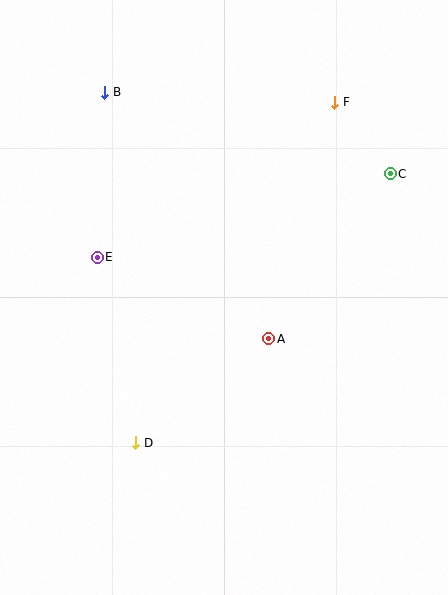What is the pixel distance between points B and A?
The distance between B and A is 296 pixels.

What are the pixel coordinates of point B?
Point B is at (105, 92).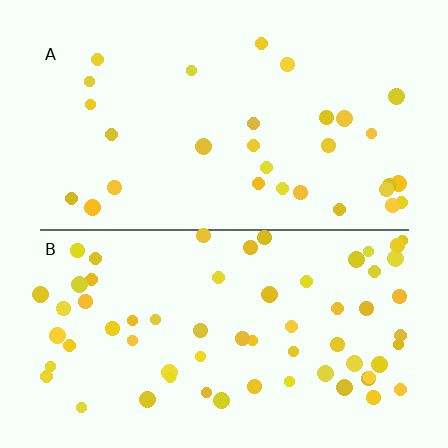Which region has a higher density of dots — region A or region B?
B (the bottom).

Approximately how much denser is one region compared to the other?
Approximately 2.1× — region B over region A.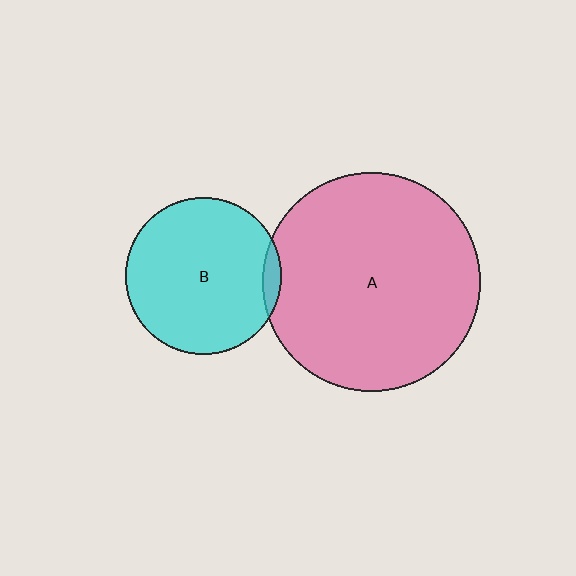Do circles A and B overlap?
Yes.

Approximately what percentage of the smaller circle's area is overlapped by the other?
Approximately 5%.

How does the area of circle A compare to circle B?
Approximately 1.9 times.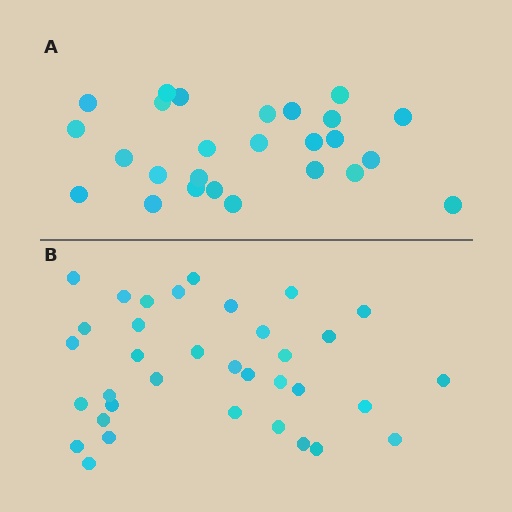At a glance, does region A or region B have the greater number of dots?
Region B (the bottom region) has more dots.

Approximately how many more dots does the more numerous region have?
Region B has roughly 8 or so more dots than region A.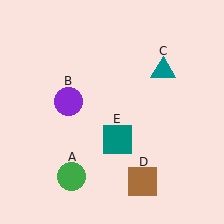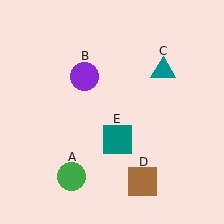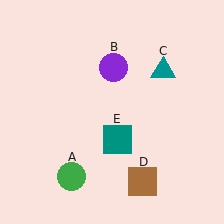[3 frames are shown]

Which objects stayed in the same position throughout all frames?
Green circle (object A) and teal triangle (object C) and brown square (object D) and teal square (object E) remained stationary.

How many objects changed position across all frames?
1 object changed position: purple circle (object B).